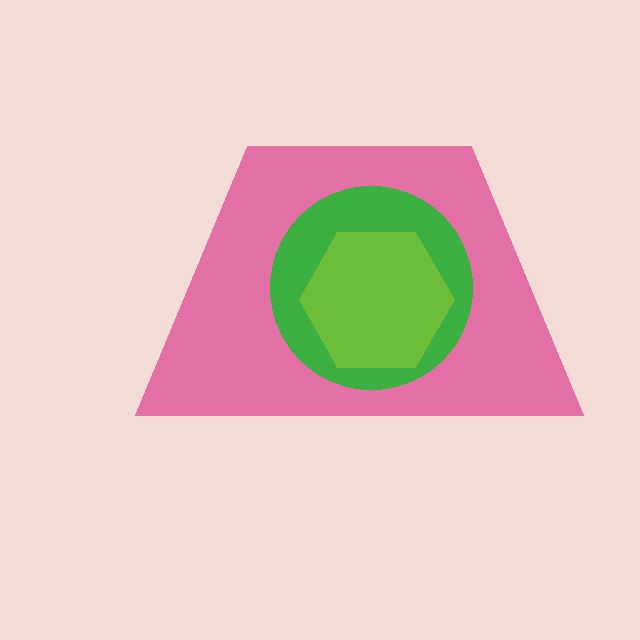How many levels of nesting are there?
3.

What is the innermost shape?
The lime hexagon.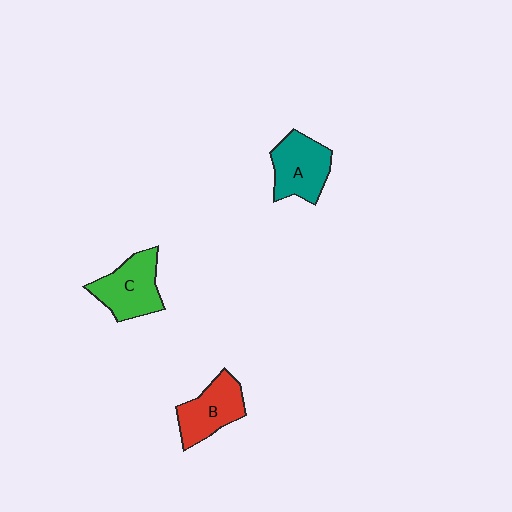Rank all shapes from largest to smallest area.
From largest to smallest: C (green), A (teal), B (red).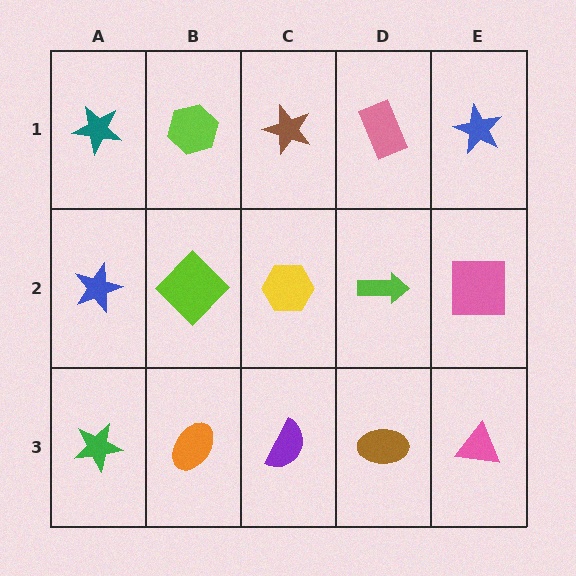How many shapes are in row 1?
5 shapes.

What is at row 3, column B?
An orange ellipse.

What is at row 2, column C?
A yellow hexagon.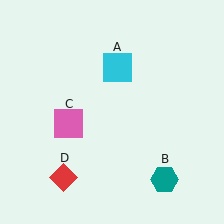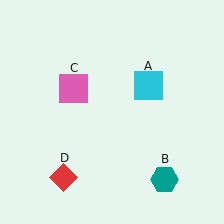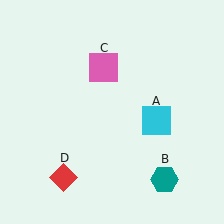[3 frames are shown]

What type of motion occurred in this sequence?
The cyan square (object A), pink square (object C) rotated clockwise around the center of the scene.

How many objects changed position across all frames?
2 objects changed position: cyan square (object A), pink square (object C).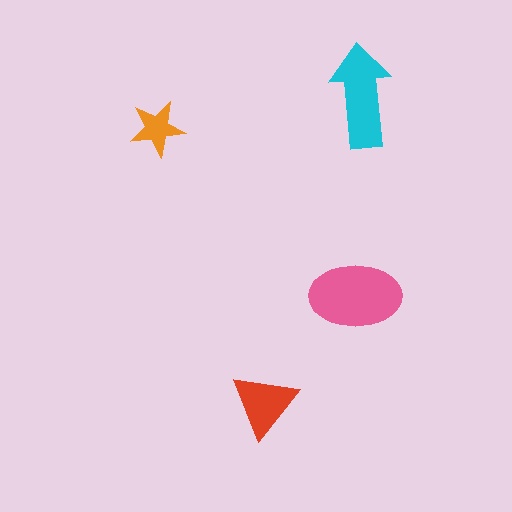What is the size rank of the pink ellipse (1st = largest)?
1st.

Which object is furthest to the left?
The orange star is leftmost.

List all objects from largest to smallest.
The pink ellipse, the cyan arrow, the red triangle, the orange star.